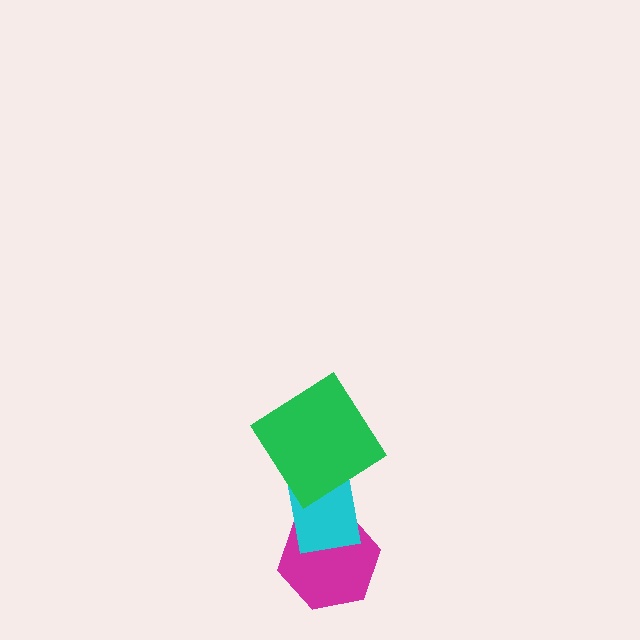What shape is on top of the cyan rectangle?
The green diamond is on top of the cyan rectangle.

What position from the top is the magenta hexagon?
The magenta hexagon is 3rd from the top.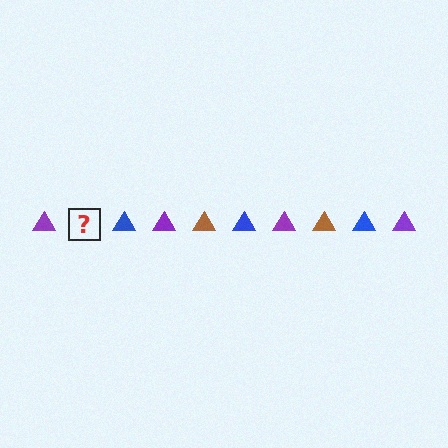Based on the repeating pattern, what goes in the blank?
The blank should be a brown triangle.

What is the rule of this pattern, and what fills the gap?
The rule is that the pattern cycles through purple, brown, blue triangles. The gap should be filled with a brown triangle.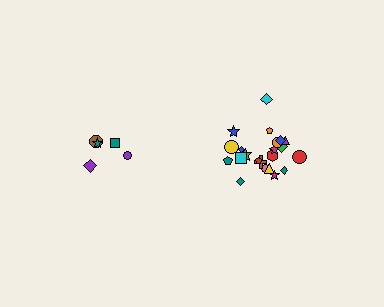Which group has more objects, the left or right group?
The right group.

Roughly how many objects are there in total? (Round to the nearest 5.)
Roughly 25 objects in total.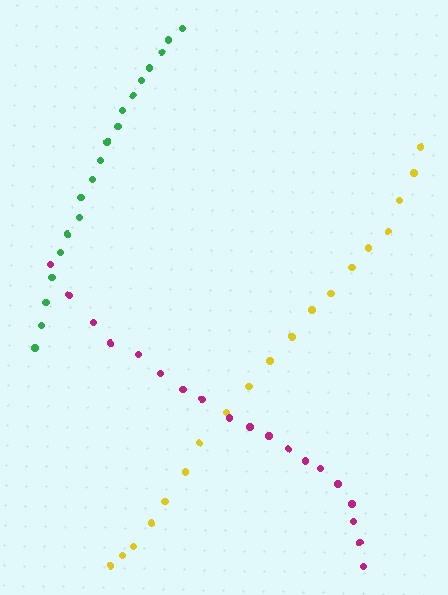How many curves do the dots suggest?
There are 3 distinct paths.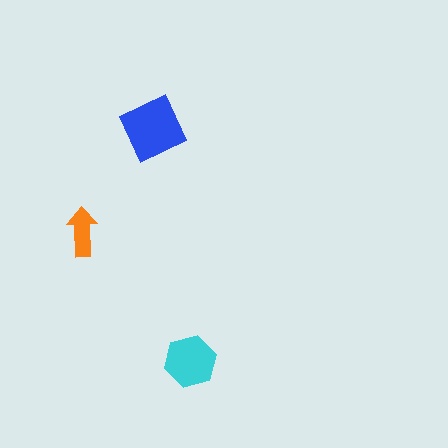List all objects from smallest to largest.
The orange arrow, the cyan hexagon, the blue square.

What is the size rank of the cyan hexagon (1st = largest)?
2nd.